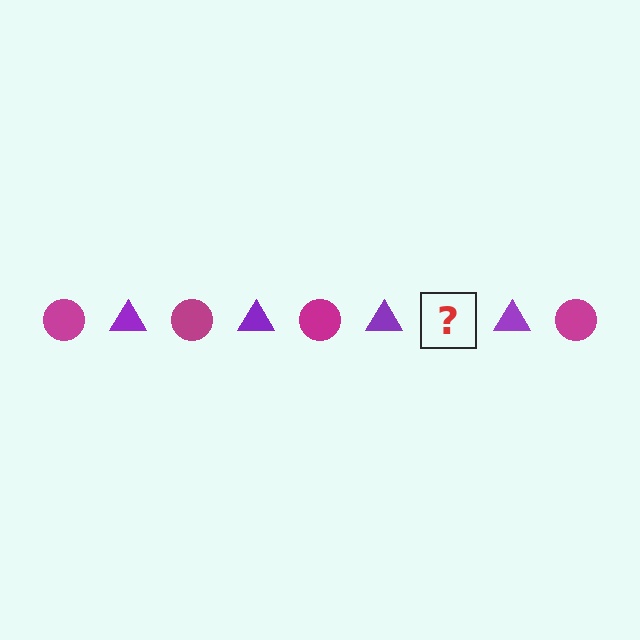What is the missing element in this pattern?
The missing element is a magenta circle.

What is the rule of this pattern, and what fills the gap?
The rule is that the pattern alternates between magenta circle and purple triangle. The gap should be filled with a magenta circle.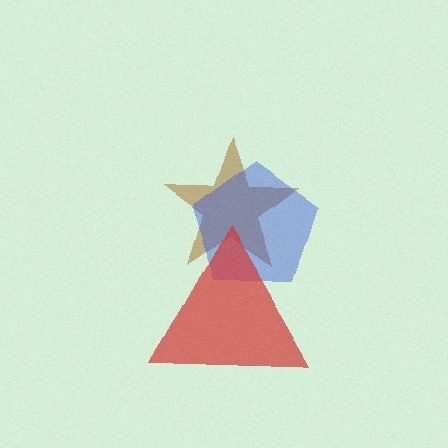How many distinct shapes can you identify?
There are 3 distinct shapes: a brown star, a blue pentagon, a red triangle.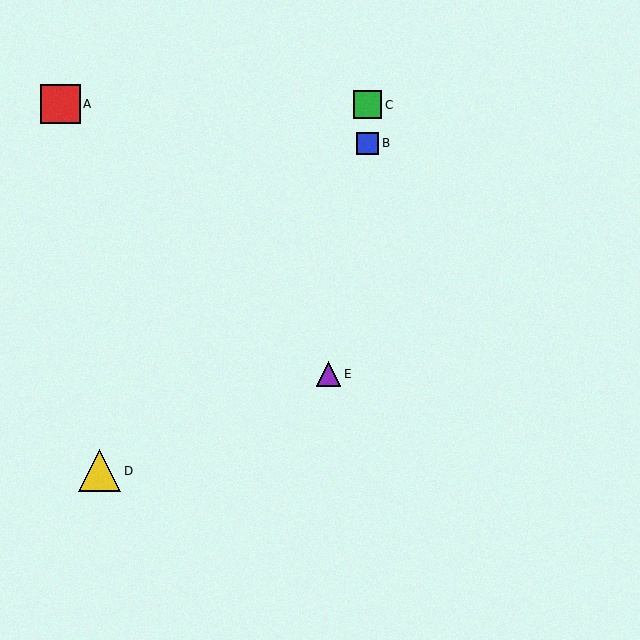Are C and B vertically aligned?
Yes, both are at x≈368.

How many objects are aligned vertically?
2 objects (B, C) are aligned vertically.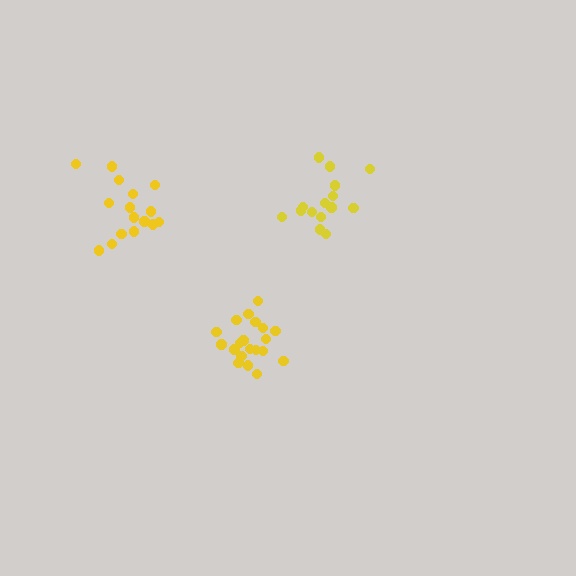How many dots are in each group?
Group 1: 15 dots, Group 2: 20 dots, Group 3: 16 dots (51 total).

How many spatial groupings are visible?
There are 3 spatial groupings.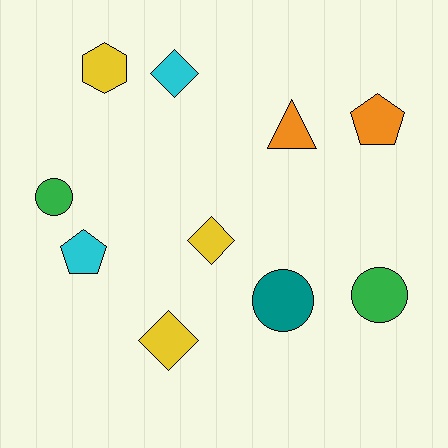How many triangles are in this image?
There is 1 triangle.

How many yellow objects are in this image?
There are 3 yellow objects.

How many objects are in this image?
There are 10 objects.